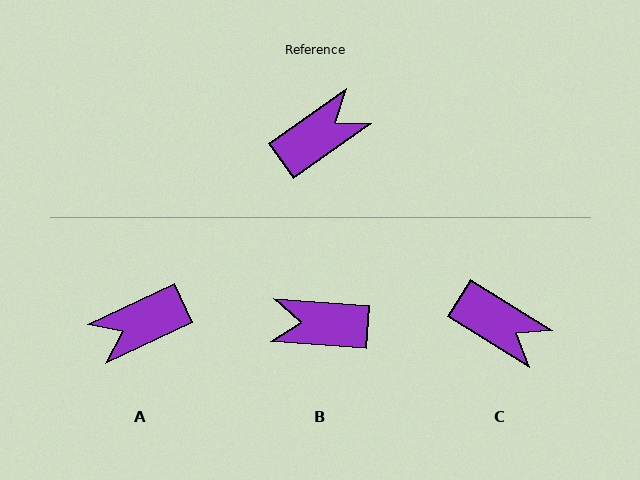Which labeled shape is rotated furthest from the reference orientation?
A, about 170 degrees away.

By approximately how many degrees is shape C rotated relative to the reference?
Approximately 67 degrees clockwise.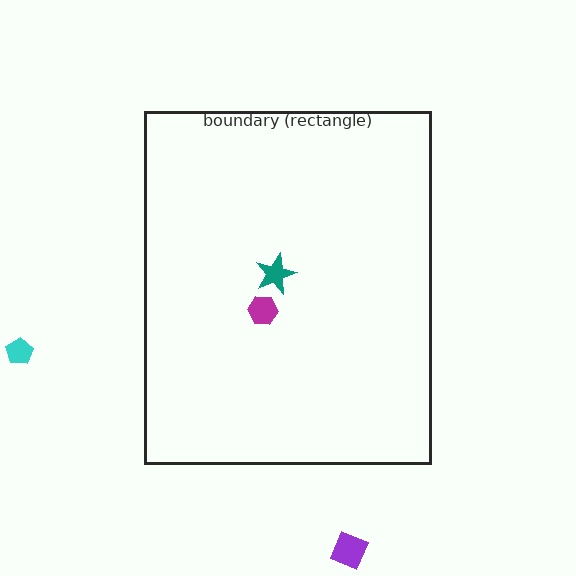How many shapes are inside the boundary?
2 inside, 2 outside.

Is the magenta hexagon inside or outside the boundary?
Inside.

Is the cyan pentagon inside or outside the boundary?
Outside.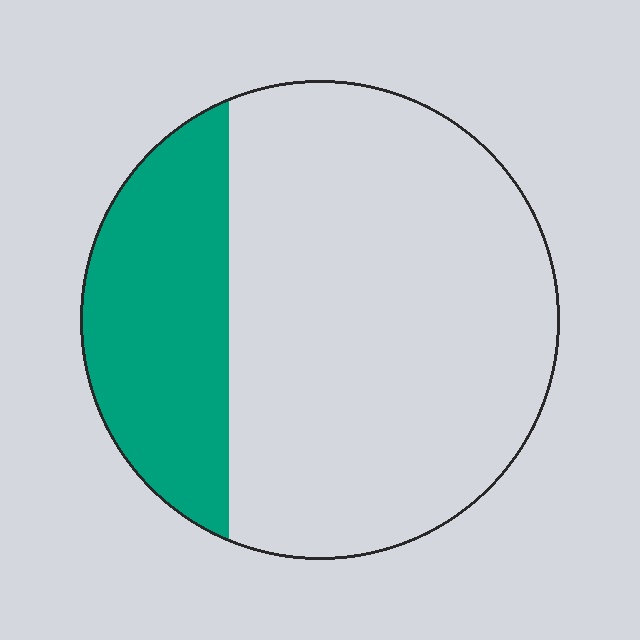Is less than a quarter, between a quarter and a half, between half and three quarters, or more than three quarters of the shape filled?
Between a quarter and a half.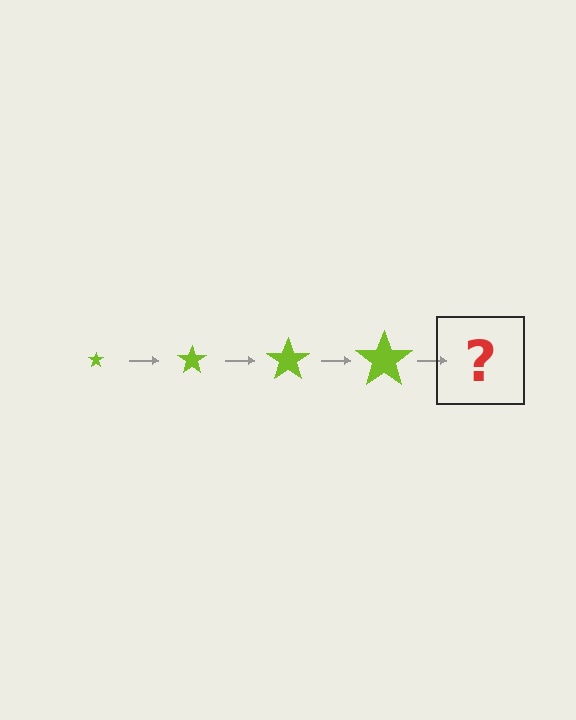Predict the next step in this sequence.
The next step is a lime star, larger than the previous one.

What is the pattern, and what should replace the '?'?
The pattern is that the star gets progressively larger each step. The '?' should be a lime star, larger than the previous one.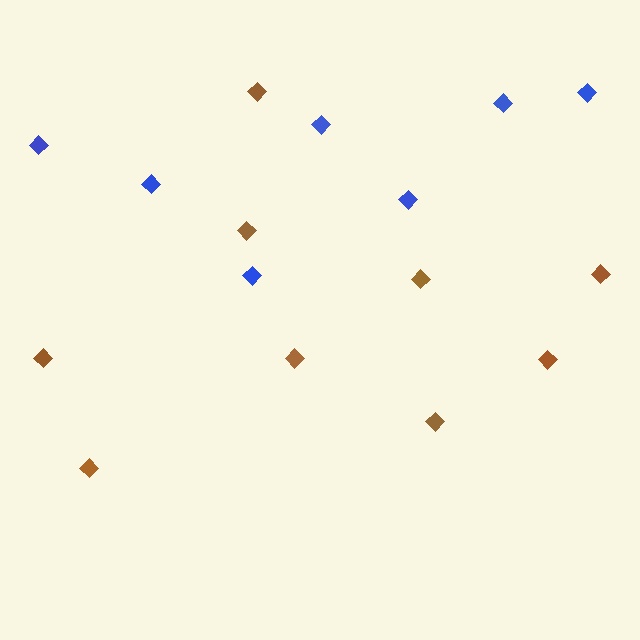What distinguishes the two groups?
There are 2 groups: one group of brown diamonds (9) and one group of blue diamonds (7).